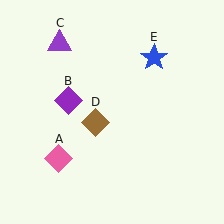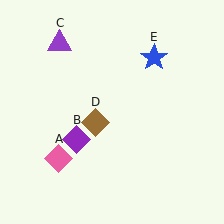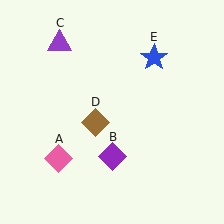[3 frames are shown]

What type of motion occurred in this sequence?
The purple diamond (object B) rotated counterclockwise around the center of the scene.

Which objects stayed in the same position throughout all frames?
Pink diamond (object A) and purple triangle (object C) and brown diamond (object D) and blue star (object E) remained stationary.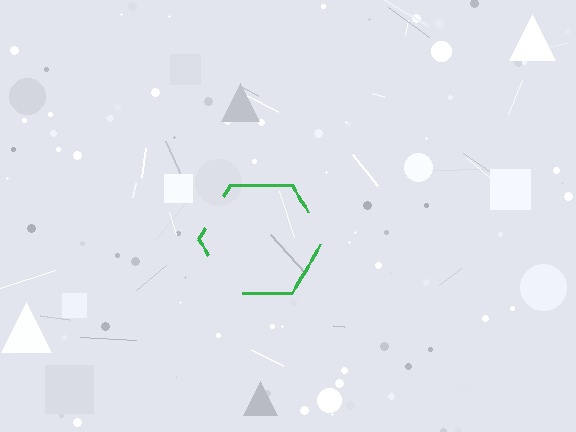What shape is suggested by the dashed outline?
The dashed outline suggests a hexagon.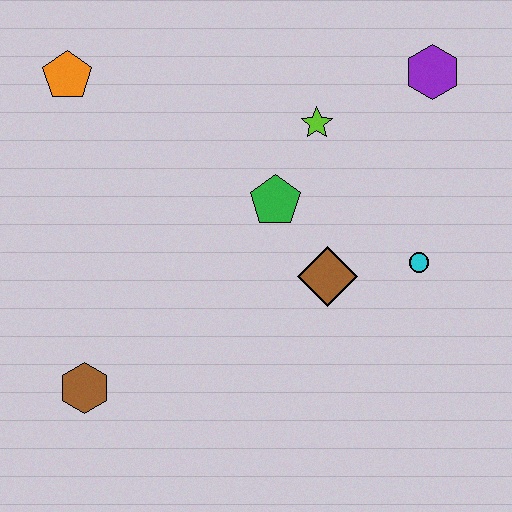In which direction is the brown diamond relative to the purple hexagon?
The brown diamond is below the purple hexagon.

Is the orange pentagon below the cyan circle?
No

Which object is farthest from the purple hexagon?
The brown hexagon is farthest from the purple hexagon.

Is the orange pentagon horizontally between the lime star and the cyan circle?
No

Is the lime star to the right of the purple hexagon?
No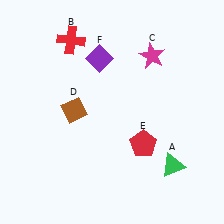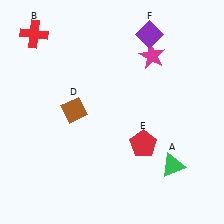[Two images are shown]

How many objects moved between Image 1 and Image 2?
2 objects moved between the two images.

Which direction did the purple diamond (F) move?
The purple diamond (F) moved right.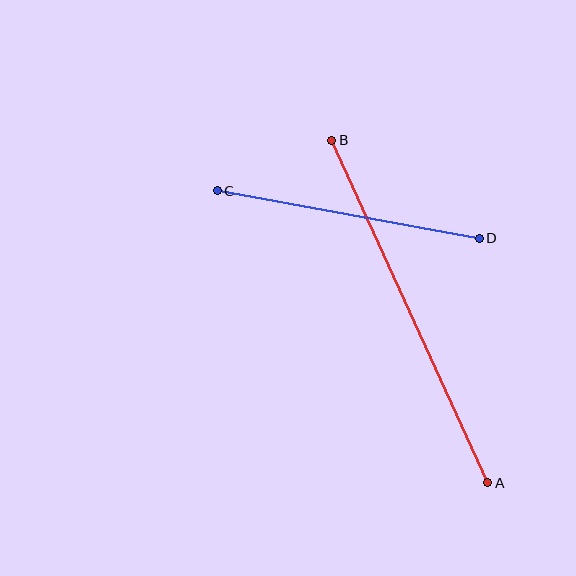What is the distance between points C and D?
The distance is approximately 266 pixels.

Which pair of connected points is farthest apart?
Points A and B are farthest apart.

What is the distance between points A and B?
The distance is approximately 376 pixels.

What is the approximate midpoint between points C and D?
The midpoint is at approximately (348, 215) pixels.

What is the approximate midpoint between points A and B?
The midpoint is at approximately (410, 312) pixels.